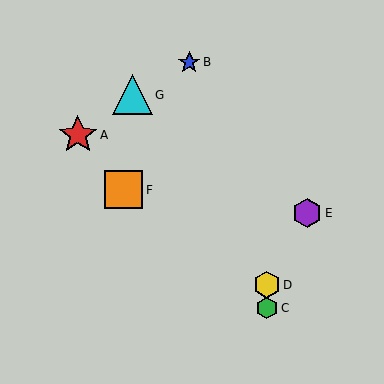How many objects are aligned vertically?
2 objects (C, D) are aligned vertically.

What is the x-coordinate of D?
Object D is at x≈267.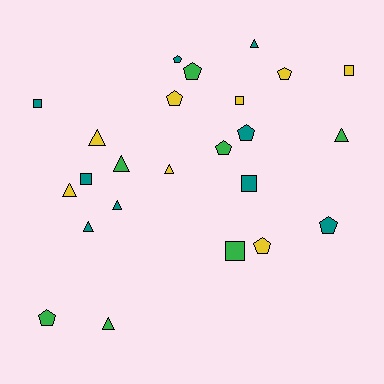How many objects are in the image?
There are 24 objects.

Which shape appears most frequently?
Pentagon, with 9 objects.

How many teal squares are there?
There are 3 teal squares.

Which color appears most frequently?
Teal, with 9 objects.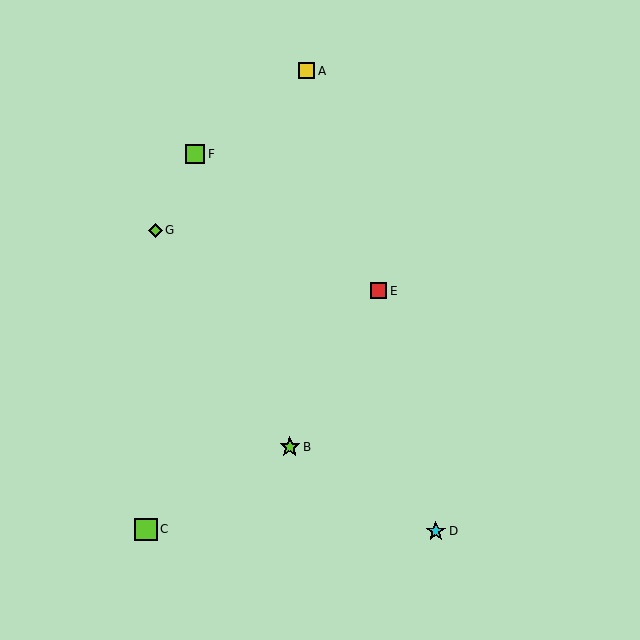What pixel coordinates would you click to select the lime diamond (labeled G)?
Click at (155, 231) to select the lime diamond G.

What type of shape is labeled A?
Shape A is a yellow square.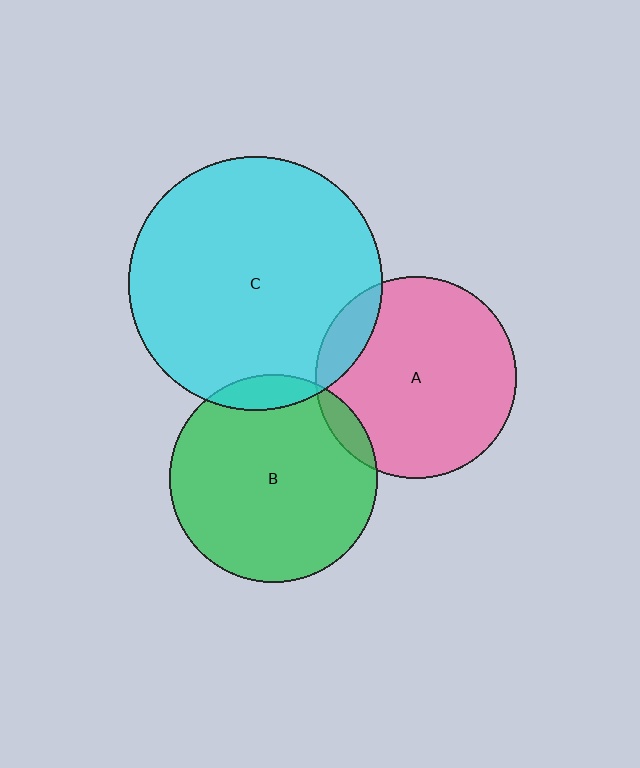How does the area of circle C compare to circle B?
Approximately 1.5 times.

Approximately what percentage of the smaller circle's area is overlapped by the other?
Approximately 10%.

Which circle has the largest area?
Circle C (cyan).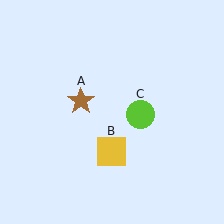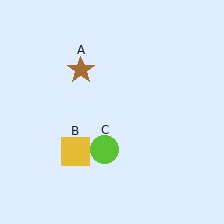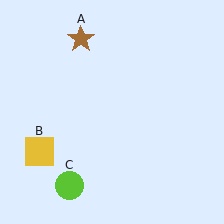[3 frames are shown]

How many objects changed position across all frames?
3 objects changed position: brown star (object A), yellow square (object B), lime circle (object C).